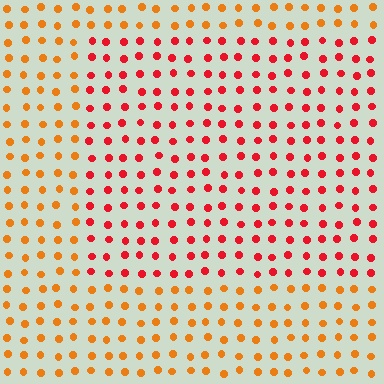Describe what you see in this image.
The image is filled with small orange elements in a uniform arrangement. A rectangle-shaped region is visible where the elements are tinted to a slightly different hue, forming a subtle color boundary.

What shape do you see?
I see a rectangle.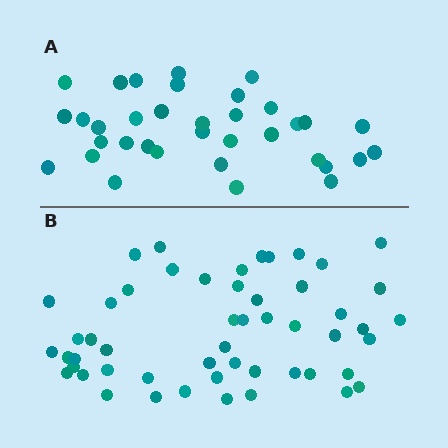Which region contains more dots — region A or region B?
Region B (the bottom region) has more dots.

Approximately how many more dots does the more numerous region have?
Region B has approximately 15 more dots than region A.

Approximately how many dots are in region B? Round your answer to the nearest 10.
About 50 dots. (The exact count is 52, which rounds to 50.)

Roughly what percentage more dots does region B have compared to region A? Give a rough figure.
About 50% more.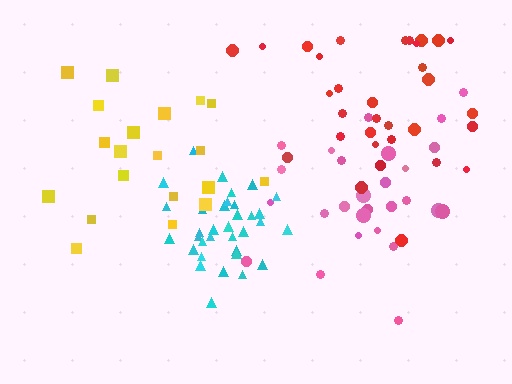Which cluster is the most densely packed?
Cyan.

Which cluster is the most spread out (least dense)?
Yellow.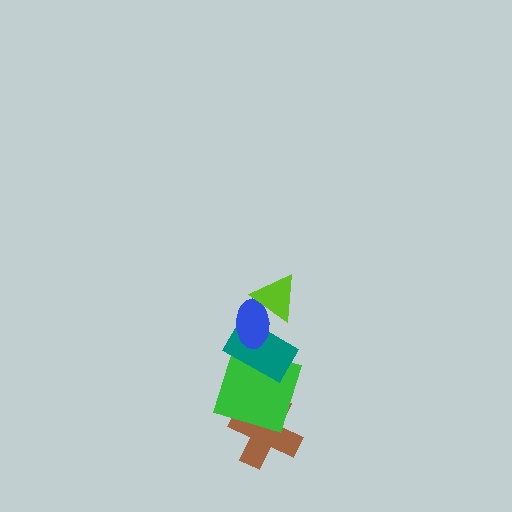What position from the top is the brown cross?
The brown cross is 5th from the top.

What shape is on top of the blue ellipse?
The lime triangle is on top of the blue ellipse.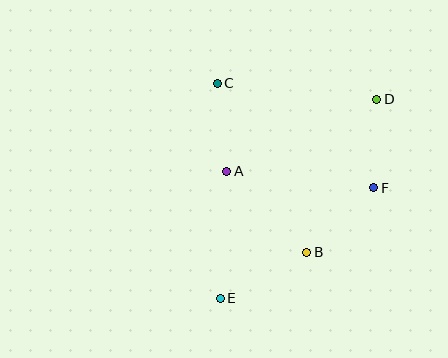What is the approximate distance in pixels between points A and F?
The distance between A and F is approximately 148 pixels.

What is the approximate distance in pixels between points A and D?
The distance between A and D is approximately 167 pixels.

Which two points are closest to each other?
Points A and C are closest to each other.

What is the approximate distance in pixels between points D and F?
The distance between D and F is approximately 89 pixels.